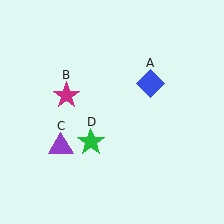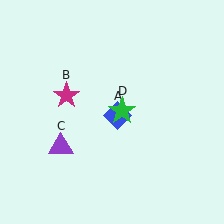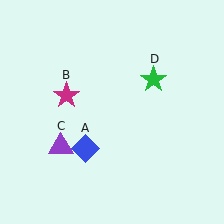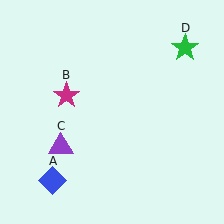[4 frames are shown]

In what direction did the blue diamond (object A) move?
The blue diamond (object A) moved down and to the left.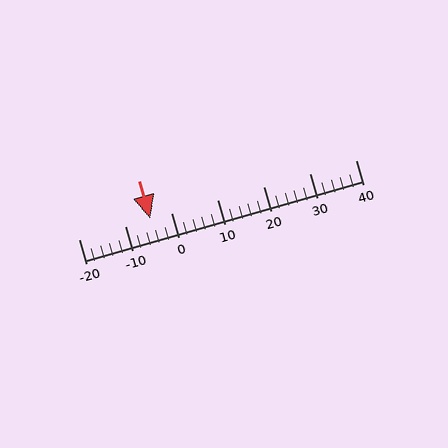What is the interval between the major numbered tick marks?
The major tick marks are spaced 10 units apart.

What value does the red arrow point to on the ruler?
The red arrow points to approximately -4.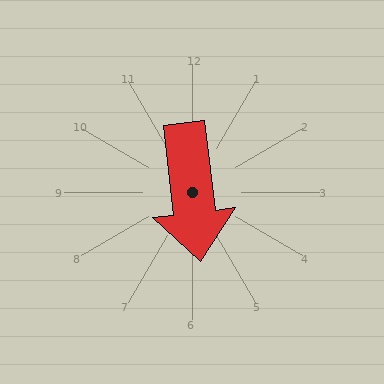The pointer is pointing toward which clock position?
Roughly 6 o'clock.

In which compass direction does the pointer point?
South.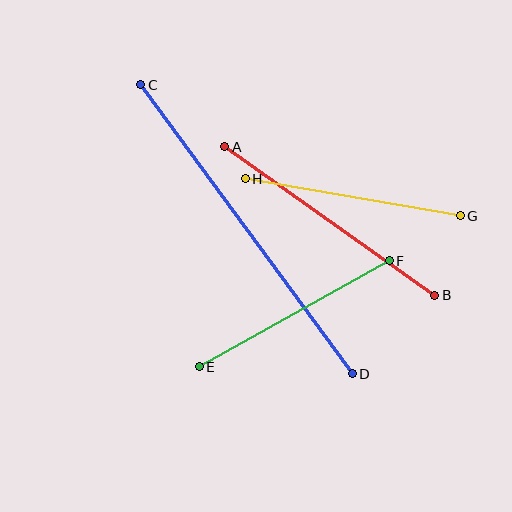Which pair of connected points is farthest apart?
Points C and D are farthest apart.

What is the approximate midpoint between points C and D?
The midpoint is at approximately (246, 229) pixels.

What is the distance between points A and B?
The distance is approximately 257 pixels.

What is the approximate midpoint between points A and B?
The midpoint is at approximately (330, 221) pixels.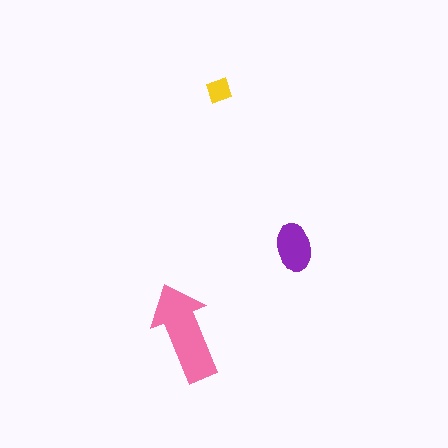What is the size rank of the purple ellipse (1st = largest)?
2nd.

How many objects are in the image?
There are 3 objects in the image.